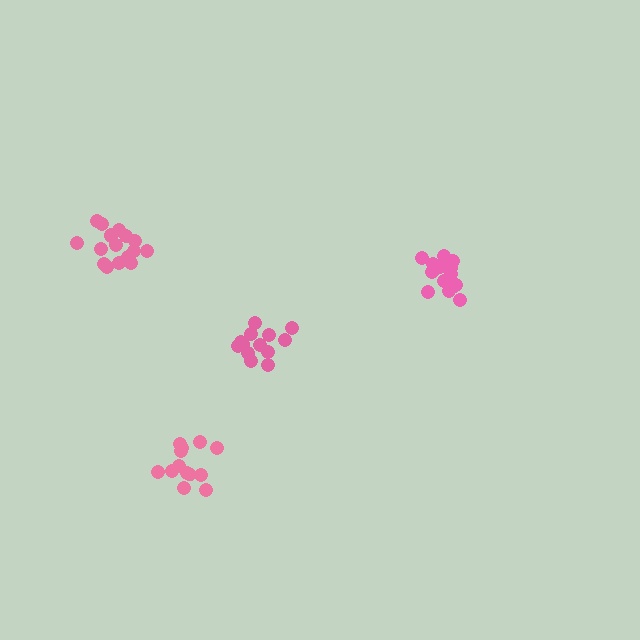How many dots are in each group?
Group 1: 17 dots, Group 2: 13 dots, Group 3: 13 dots, Group 4: 18 dots (61 total).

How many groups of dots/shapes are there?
There are 4 groups.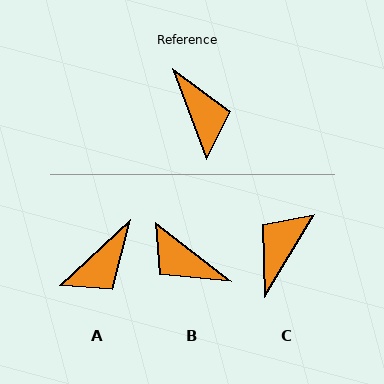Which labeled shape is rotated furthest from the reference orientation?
B, about 149 degrees away.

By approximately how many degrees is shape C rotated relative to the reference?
Approximately 128 degrees counter-clockwise.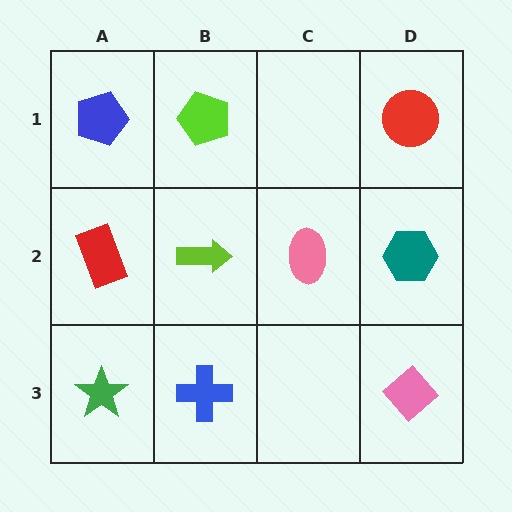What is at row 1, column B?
A lime pentagon.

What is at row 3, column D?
A pink diamond.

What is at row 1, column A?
A blue pentagon.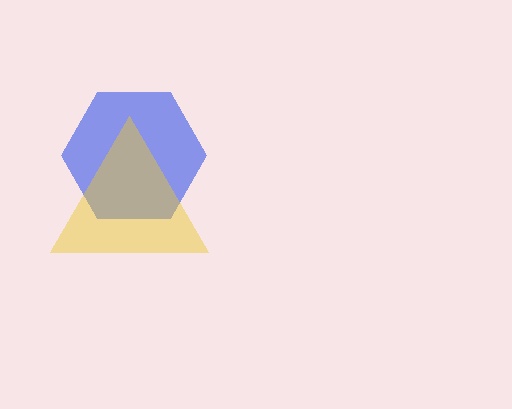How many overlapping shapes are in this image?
There are 2 overlapping shapes in the image.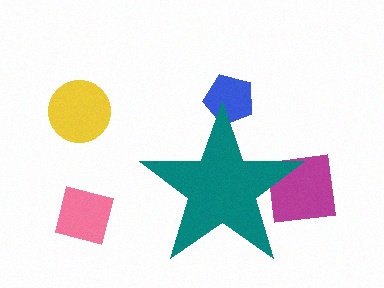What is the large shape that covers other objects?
A teal star.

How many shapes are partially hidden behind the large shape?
2 shapes are partially hidden.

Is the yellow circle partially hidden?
No, the yellow circle is fully visible.